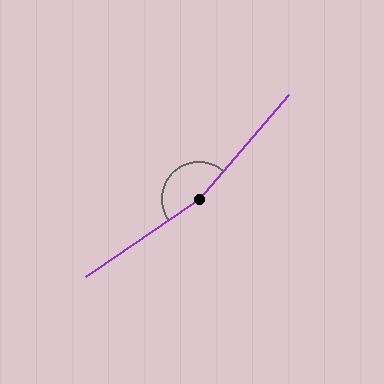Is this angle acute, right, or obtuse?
It is obtuse.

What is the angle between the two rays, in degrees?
Approximately 166 degrees.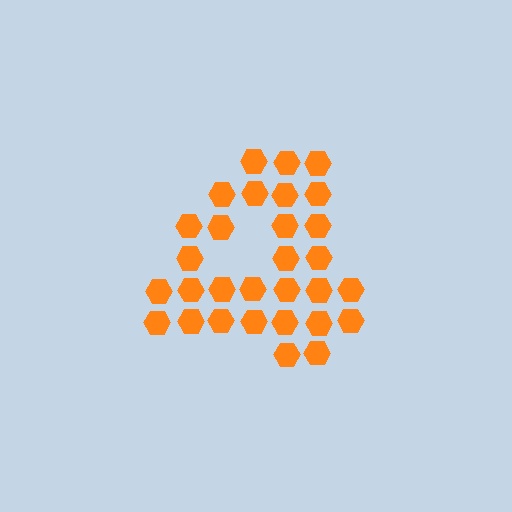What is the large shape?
The large shape is the digit 4.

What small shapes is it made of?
It is made of small hexagons.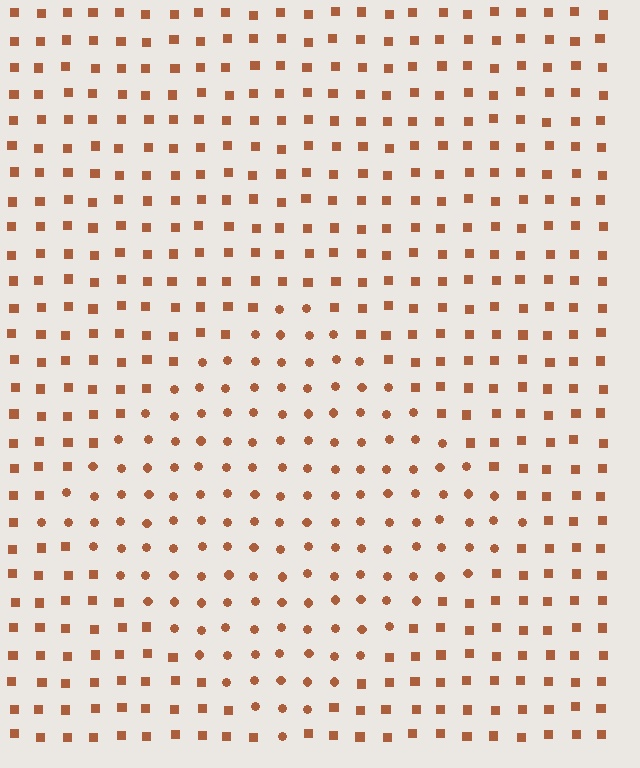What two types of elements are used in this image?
The image uses circles inside the diamond region and squares outside it.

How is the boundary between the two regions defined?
The boundary is defined by a change in element shape: circles inside vs. squares outside. All elements share the same color and spacing.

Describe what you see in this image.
The image is filled with small brown elements arranged in a uniform grid. A diamond-shaped region contains circles, while the surrounding area contains squares. The boundary is defined purely by the change in element shape.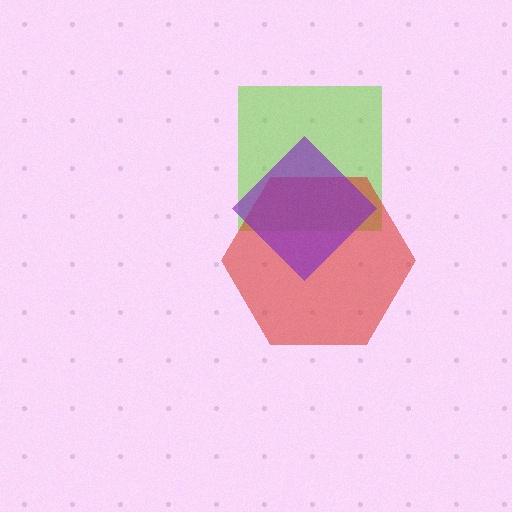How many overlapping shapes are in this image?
There are 3 overlapping shapes in the image.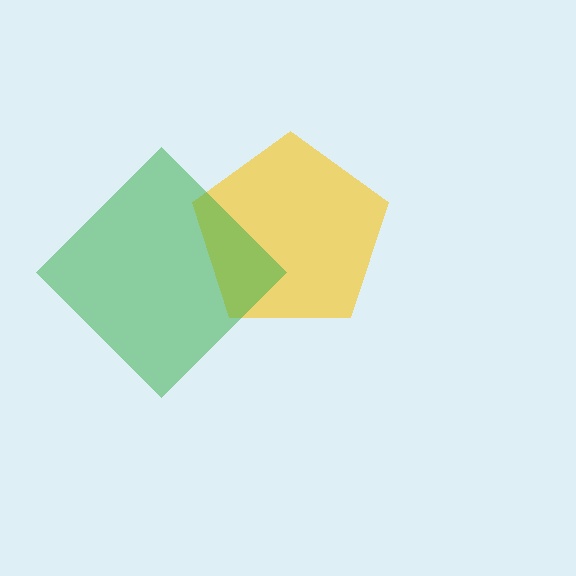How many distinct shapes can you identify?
There are 2 distinct shapes: a yellow pentagon, a green diamond.